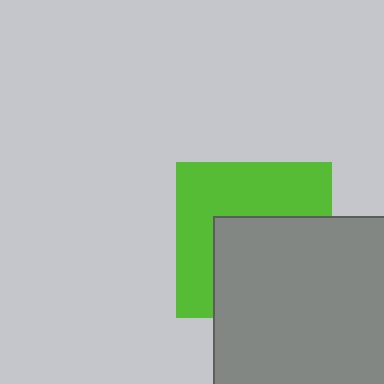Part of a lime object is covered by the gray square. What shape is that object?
It is a square.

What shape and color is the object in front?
The object in front is a gray square.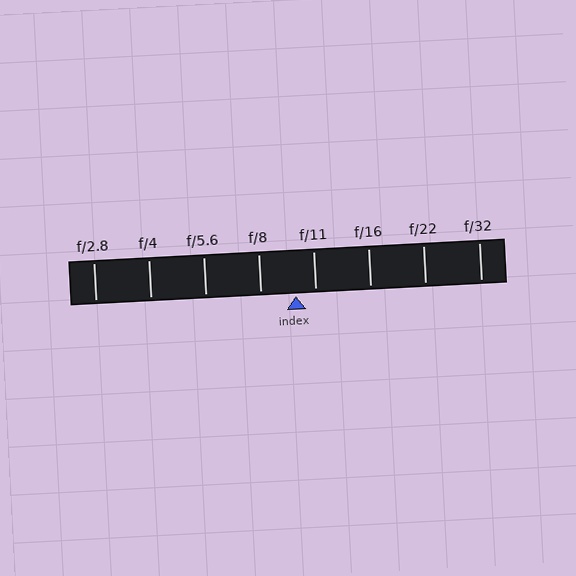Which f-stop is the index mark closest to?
The index mark is closest to f/11.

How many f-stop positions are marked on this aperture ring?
There are 8 f-stop positions marked.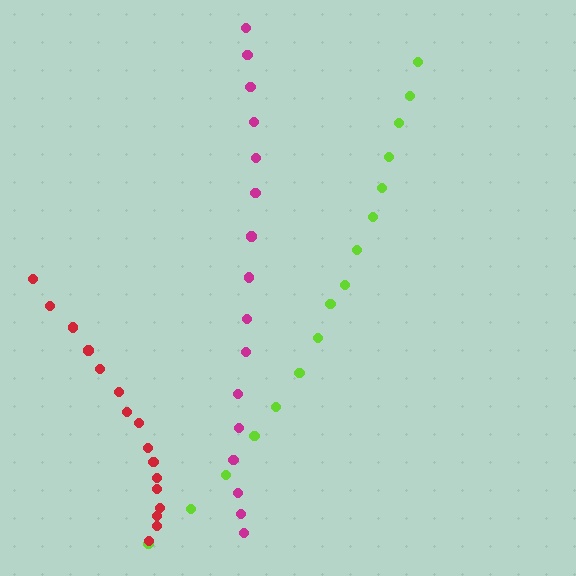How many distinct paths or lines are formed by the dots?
There are 3 distinct paths.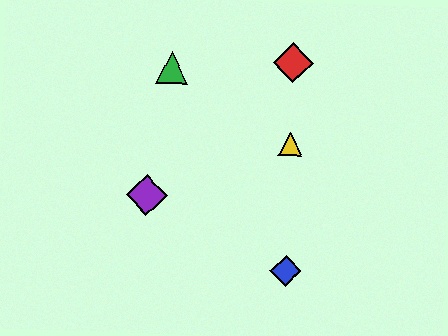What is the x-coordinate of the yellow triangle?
The yellow triangle is at x≈290.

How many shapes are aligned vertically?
3 shapes (the red diamond, the blue diamond, the yellow triangle) are aligned vertically.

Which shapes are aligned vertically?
The red diamond, the blue diamond, the yellow triangle are aligned vertically.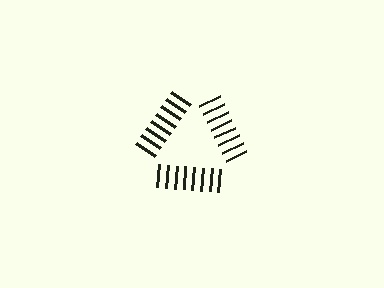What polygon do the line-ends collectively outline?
An illusory triangle — the line segments terminate on its edges but no continuous stroke is drawn.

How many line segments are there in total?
24 — 8 along each of the 3 edges.